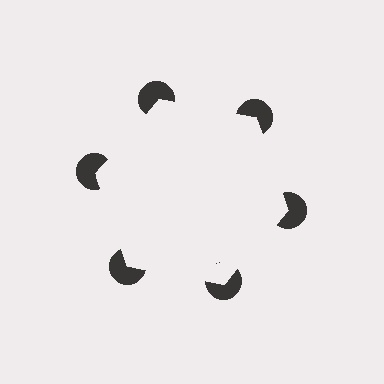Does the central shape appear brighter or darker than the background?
It typically appears slightly brighter than the background, even though no actual brightness change is drawn.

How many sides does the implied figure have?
6 sides.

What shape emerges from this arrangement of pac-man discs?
An illusory hexagon — its edges are inferred from the aligned wedge cuts in the pac-man discs, not physically drawn.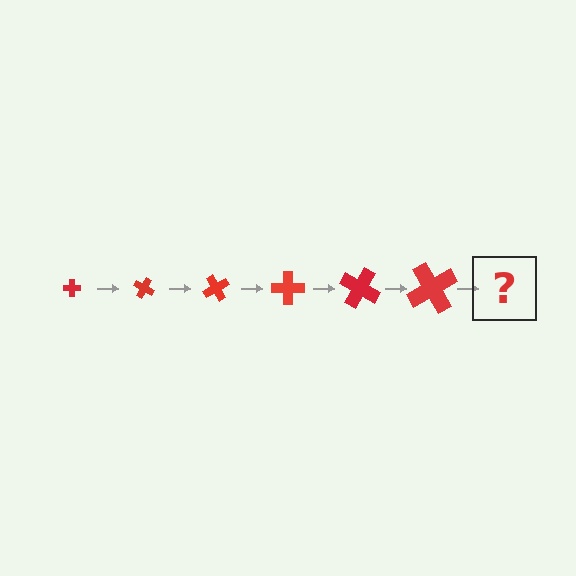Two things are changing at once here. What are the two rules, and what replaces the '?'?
The two rules are that the cross grows larger each step and it rotates 30 degrees each step. The '?' should be a cross, larger than the previous one and rotated 180 degrees from the start.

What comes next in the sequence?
The next element should be a cross, larger than the previous one and rotated 180 degrees from the start.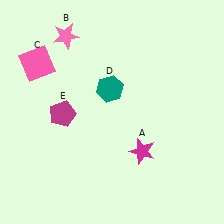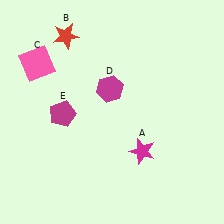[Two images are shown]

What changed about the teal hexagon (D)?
In Image 1, D is teal. In Image 2, it changed to magenta.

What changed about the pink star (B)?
In Image 1, B is pink. In Image 2, it changed to red.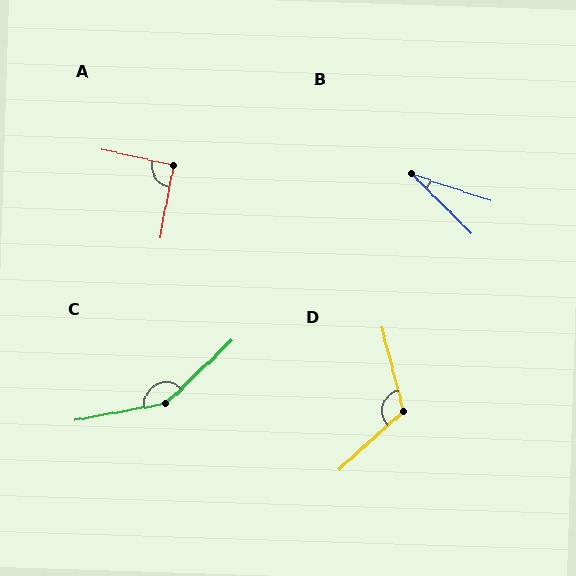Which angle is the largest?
C, at approximately 147 degrees.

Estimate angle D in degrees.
Approximately 118 degrees.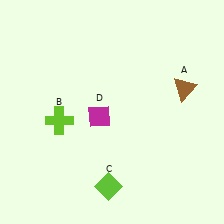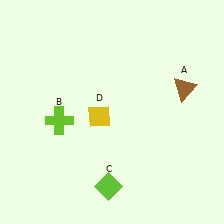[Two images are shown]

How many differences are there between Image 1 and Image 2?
There is 1 difference between the two images.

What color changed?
The diamond (D) changed from magenta in Image 1 to yellow in Image 2.